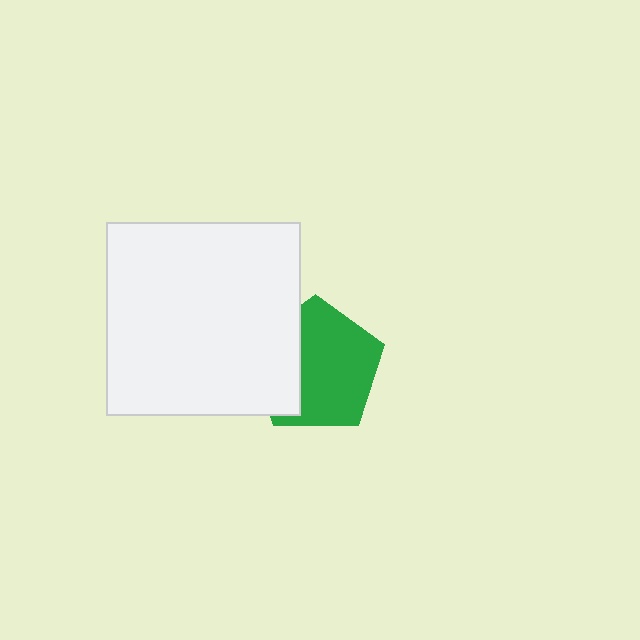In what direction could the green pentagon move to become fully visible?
The green pentagon could move right. That would shift it out from behind the white square entirely.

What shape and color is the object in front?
The object in front is a white square.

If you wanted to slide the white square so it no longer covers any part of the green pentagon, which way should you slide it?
Slide it left — that is the most direct way to separate the two shapes.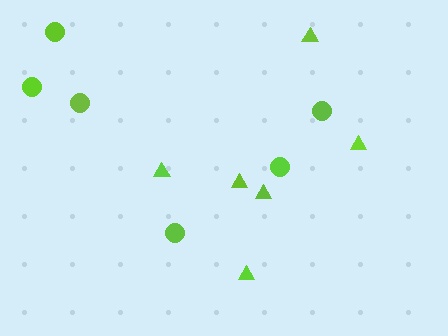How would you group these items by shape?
There are 2 groups: one group of triangles (6) and one group of circles (6).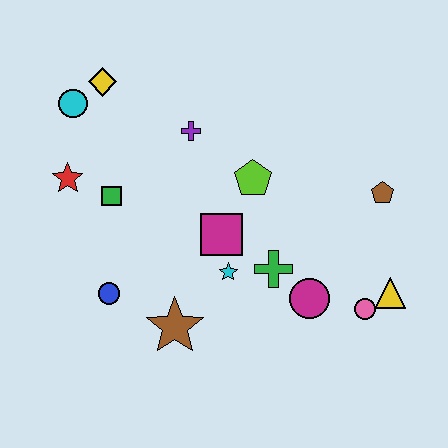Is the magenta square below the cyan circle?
Yes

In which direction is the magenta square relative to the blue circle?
The magenta square is to the right of the blue circle.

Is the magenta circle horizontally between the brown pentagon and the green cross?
Yes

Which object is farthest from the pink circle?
The cyan circle is farthest from the pink circle.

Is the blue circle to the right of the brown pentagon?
No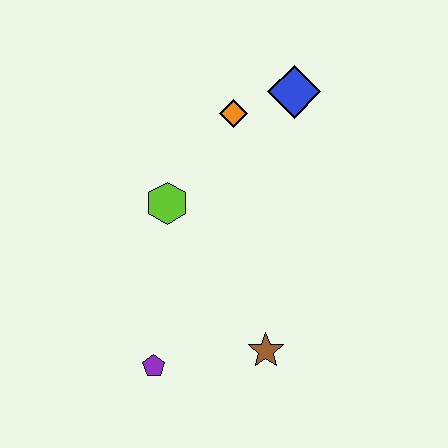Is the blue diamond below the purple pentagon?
No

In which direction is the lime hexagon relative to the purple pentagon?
The lime hexagon is above the purple pentagon.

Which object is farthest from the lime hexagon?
The brown star is farthest from the lime hexagon.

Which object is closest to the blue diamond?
The orange diamond is closest to the blue diamond.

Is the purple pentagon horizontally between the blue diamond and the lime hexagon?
No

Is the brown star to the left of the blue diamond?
Yes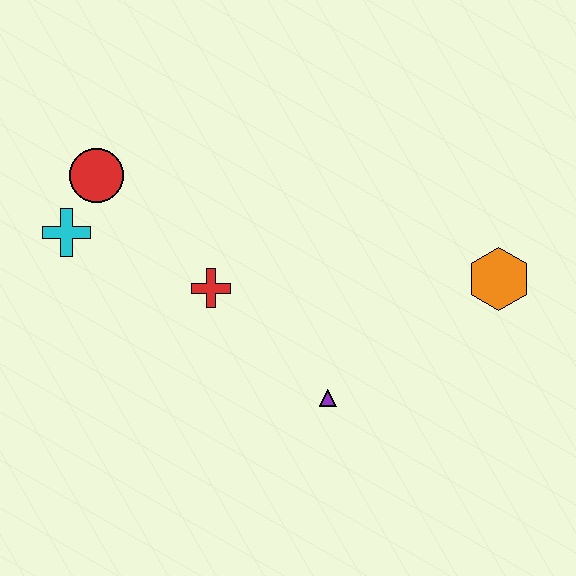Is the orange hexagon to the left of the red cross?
No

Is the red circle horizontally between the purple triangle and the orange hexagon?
No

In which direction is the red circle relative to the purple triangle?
The red circle is to the left of the purple triangle.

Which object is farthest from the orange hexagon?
The cyan cross is farthest from the orange hexagon.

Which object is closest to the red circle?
The cyan cross is closest to the red circle.